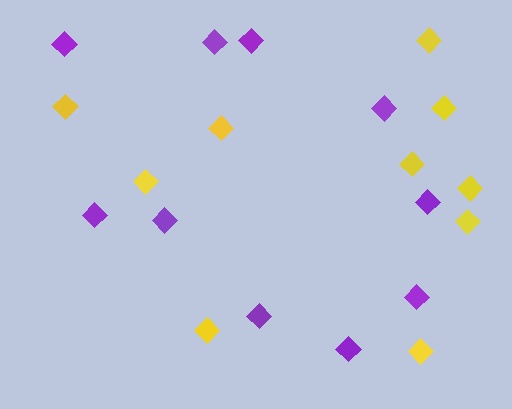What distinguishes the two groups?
There are 2 groups: one group of purple diamonds (10) and one group of yellow diamonds (10).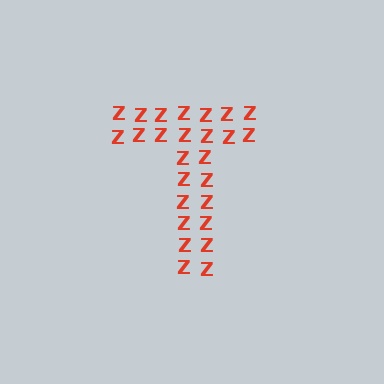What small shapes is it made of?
It is made of small letter Z's.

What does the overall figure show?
The overall figure shows the letter T.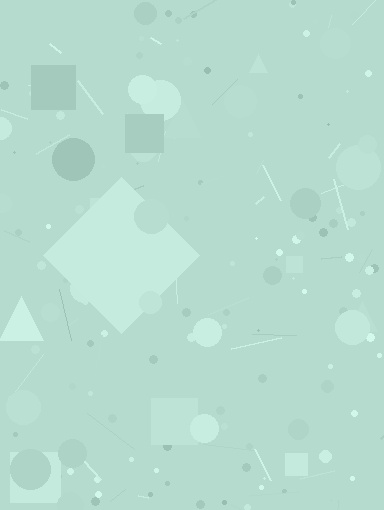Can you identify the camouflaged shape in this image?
The camouflaged shape is a diamond.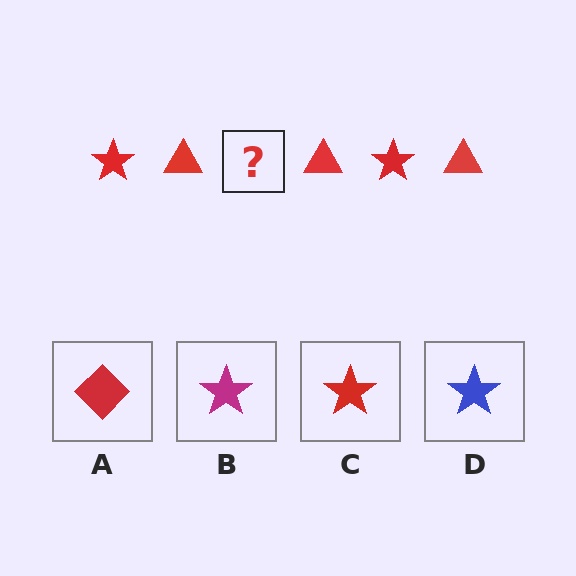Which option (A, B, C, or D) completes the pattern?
C.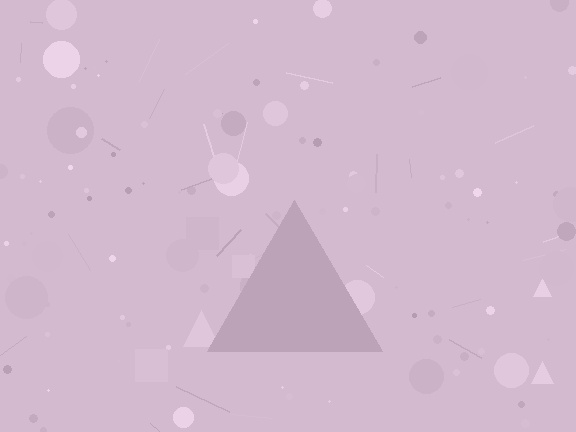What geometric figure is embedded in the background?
A triangle is embedded in the background.